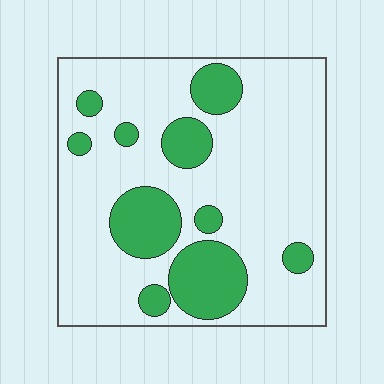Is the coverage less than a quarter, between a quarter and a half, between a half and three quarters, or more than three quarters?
Less than a quarter.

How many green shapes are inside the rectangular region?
10.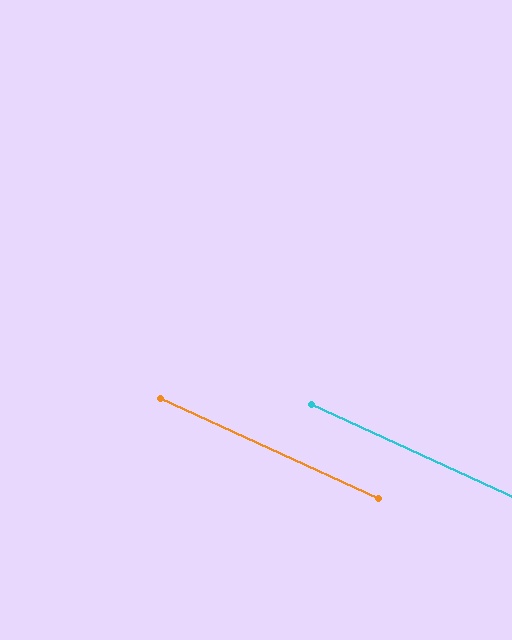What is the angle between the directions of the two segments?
Approximately 0 degrees.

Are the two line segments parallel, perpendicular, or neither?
Parallel — their directions differ by only 0.1°.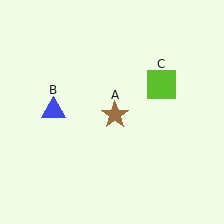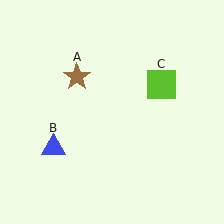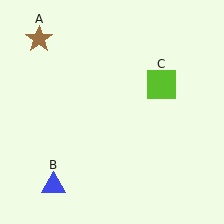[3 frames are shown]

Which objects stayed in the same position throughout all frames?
Lime square (object C) remained stationary.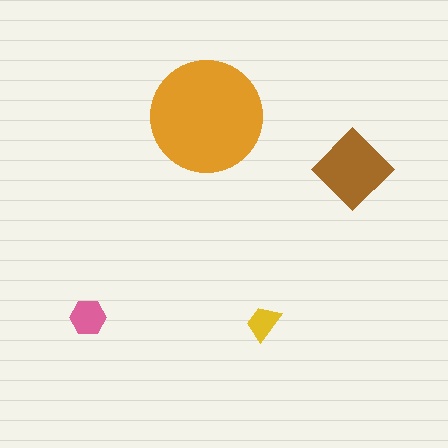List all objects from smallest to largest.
The yellow trapezoid, the pink hexagon, the brown diamond, the orange circle.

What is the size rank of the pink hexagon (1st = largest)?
3rd.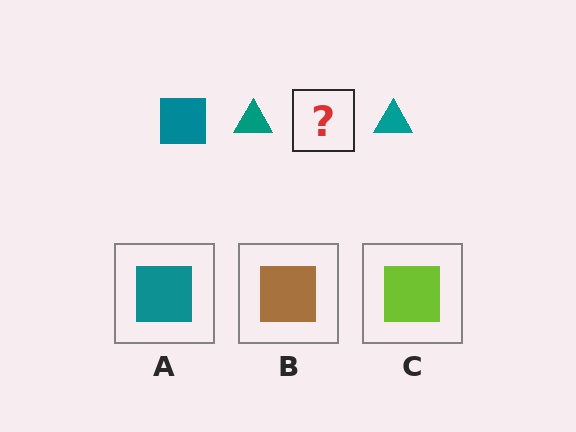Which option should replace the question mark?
Option A.